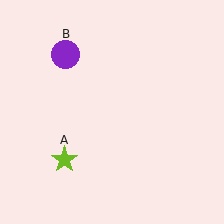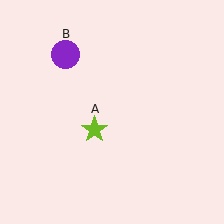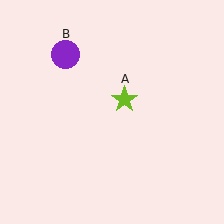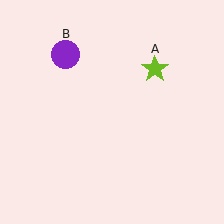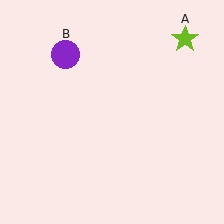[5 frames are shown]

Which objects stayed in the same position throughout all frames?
Purple circle (object B) remained stationary.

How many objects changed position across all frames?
1 object changed position: lime star (object A).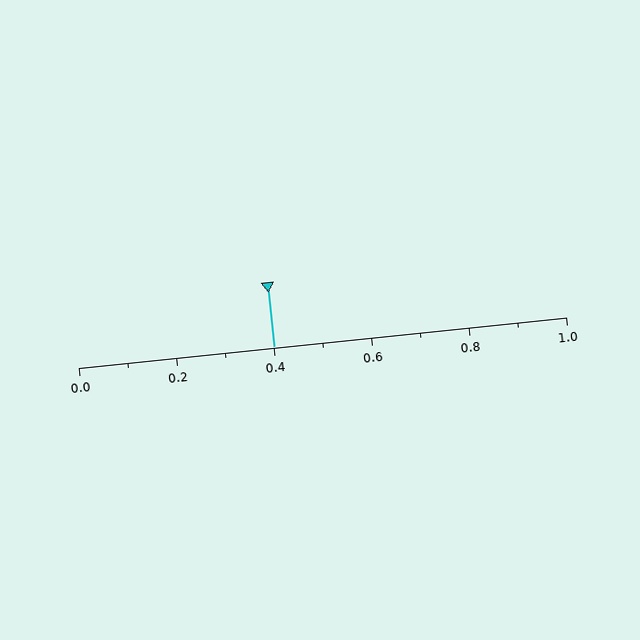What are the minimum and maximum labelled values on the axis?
The axis runs from 0.0 to 1.0.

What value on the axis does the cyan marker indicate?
The marker indicates approximately 0.4.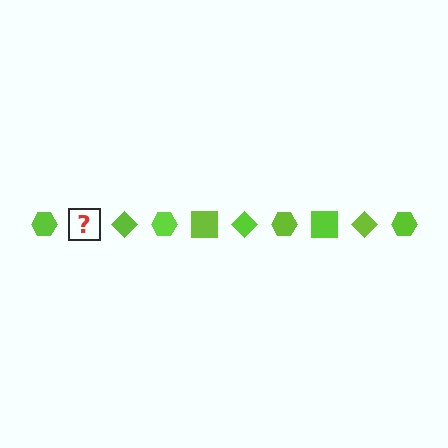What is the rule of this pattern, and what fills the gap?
The rule is that the pattern cycles through hexagon, square, diamond shapes in lime. The gap should be filled with a lime square.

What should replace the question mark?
The question mark should be replaced with a lime square.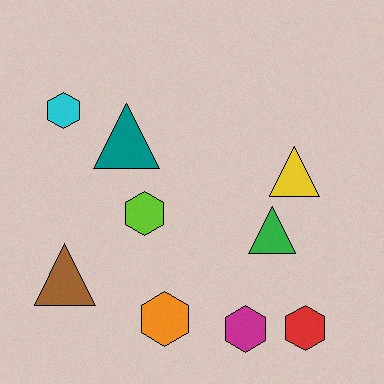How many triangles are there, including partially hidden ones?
There are 4 triangles.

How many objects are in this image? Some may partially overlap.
There are 9 objects.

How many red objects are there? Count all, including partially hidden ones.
There is 1 red object.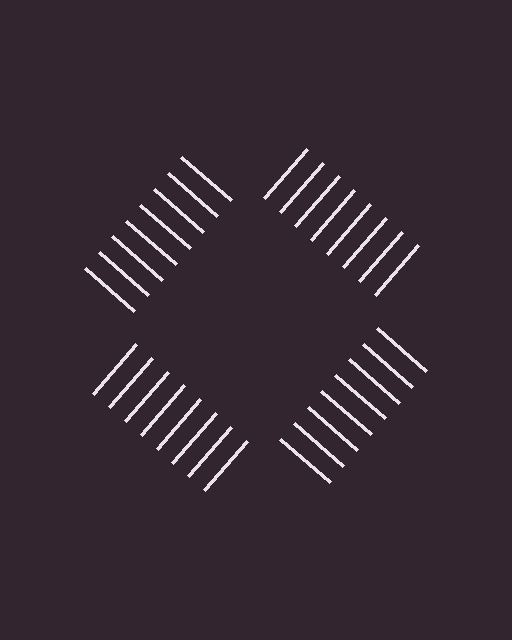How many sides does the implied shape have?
4 sides — the line-ends trace a square.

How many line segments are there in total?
32 — 8 along each of the 4 edges.